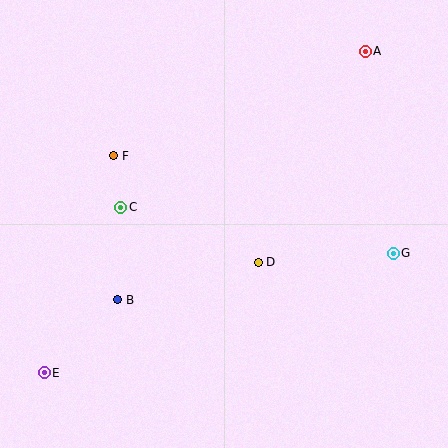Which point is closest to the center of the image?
Point D at (258, 262) is closest to the center.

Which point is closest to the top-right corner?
Point A is closest to the top-right corner.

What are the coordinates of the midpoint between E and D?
The midpoint between E and D is at (151, 317).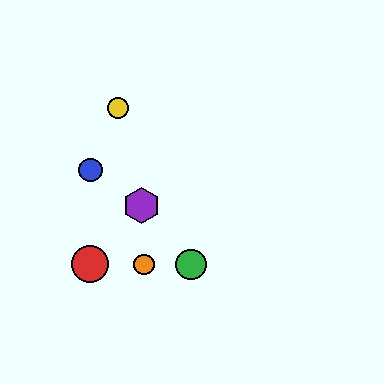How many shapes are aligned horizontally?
3 shapes (the red circle, the green circle, the orange circle) are aligned horizontally.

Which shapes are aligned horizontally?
The red circle, the green circle, the orange circle are aligned horizontally.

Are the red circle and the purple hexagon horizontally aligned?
No, the red circle is at y≈264 and the purple hexagon is at y≈205.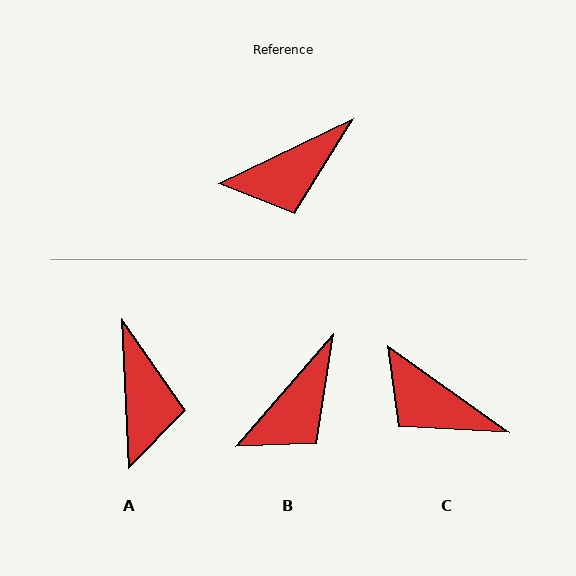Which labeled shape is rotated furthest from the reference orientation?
A, about 67 degrees away.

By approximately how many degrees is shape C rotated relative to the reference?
Approximately 61 degrees clockwise.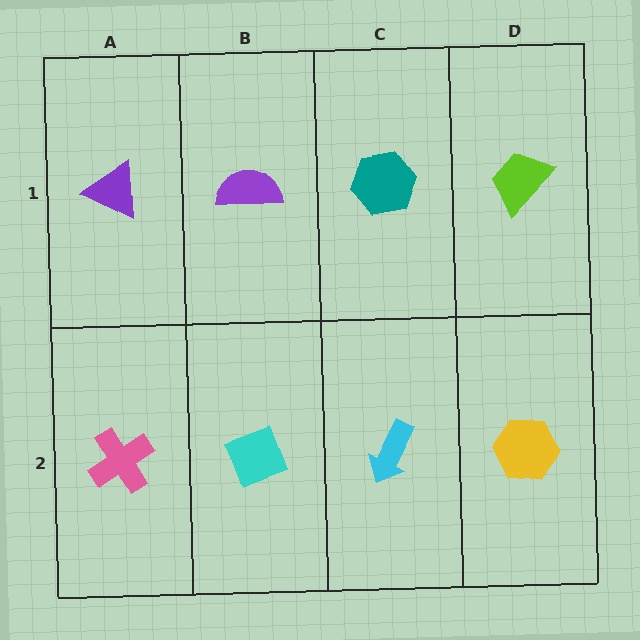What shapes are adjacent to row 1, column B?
A cyan diamond (row 2, column B), a purple triangle (row 1, column A), a teal hexagon (row 1, column C).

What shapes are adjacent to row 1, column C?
A cyan arrow (row 2, column C), a purple semicircle (row 1, column B), a lime trapezoid (row 1, column D).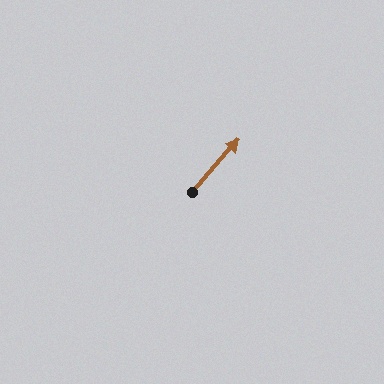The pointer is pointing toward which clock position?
Roughly 1 o'clock.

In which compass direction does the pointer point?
Northeast.